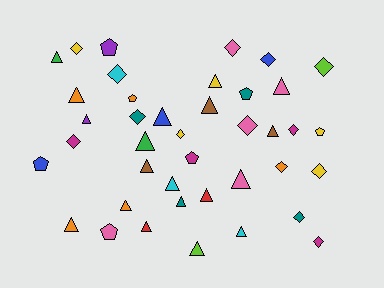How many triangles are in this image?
There are 19 triangles.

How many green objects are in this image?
There are 2 green objects.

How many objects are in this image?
There are 40 objects.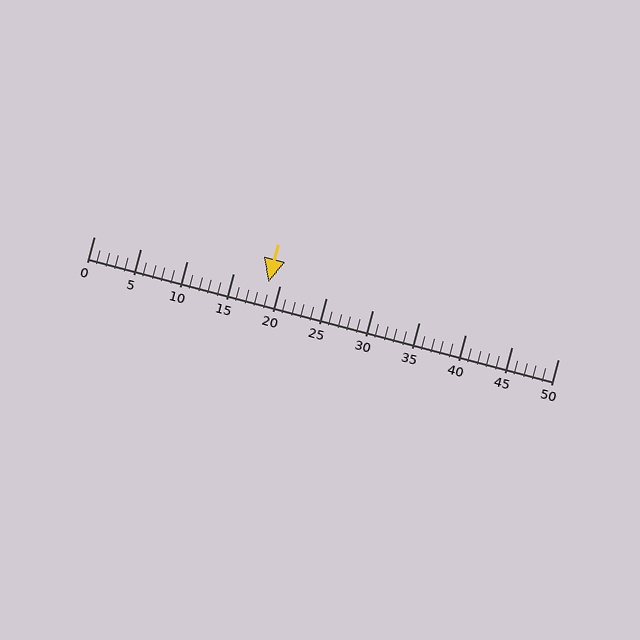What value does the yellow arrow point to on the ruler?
The yellow arrow points to approximately 19.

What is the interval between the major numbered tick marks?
The major tick marks are spaced 5 units apart.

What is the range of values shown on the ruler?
The ruler shows values from 0 to 50.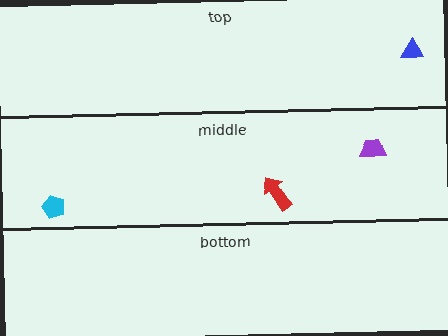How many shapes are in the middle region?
3.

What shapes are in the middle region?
The purple trapezoid, the cyan pentagon, the red arrow.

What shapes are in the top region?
The blue triangle.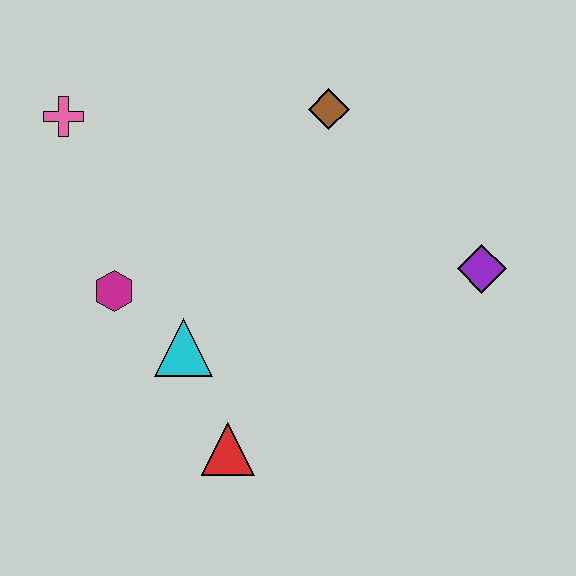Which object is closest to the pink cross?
The magenta hexagon is closest to the pink cross.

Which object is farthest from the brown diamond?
The red triangle is farthest from the brown diamond.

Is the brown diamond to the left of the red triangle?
No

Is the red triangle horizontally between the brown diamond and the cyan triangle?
Yes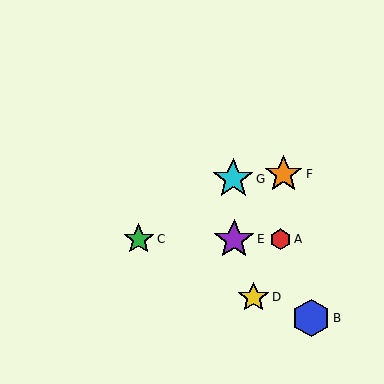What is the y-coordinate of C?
Object C is at y≈239.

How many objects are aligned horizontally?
3 objects (A, C, E) are aligned horizontally.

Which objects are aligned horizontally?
Objects A, C, E are aligned horizontally.